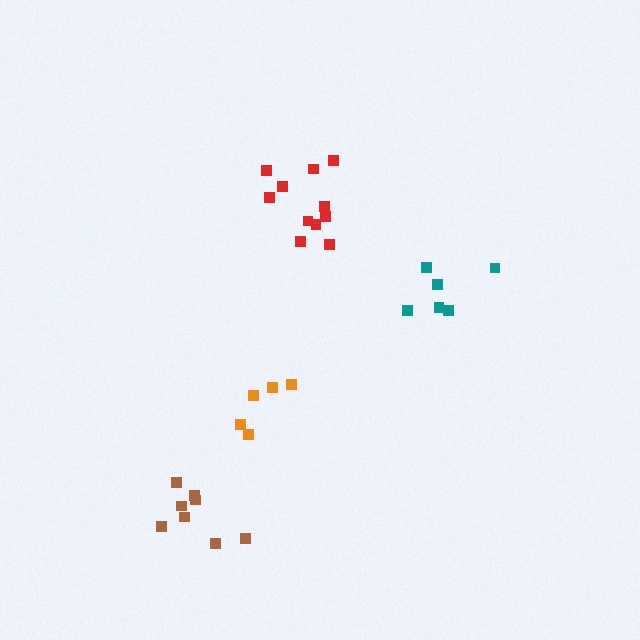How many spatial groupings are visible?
There are 4 spatial groupings.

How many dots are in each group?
Group 1: 6 dots, Group 2: 11 dots, Group 3: 8 dots, Group 4: 5 dots (30 total).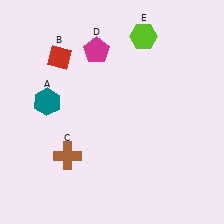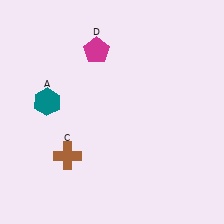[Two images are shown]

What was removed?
The lime hexagon (E), the red diamond (B) were removed in Image 2.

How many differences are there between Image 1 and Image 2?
There are 2 differences between the two images.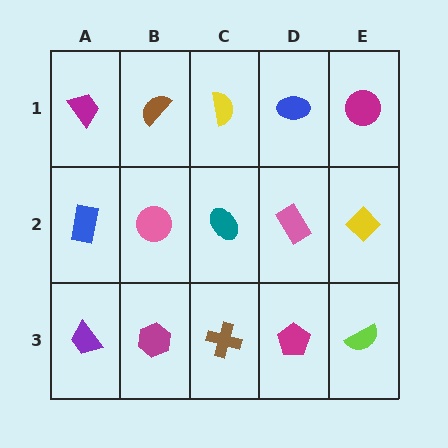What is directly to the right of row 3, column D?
A lime semicircle.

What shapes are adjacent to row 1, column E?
A yellow diamond (row 2, column E), a blue ellipse (row 1, column D).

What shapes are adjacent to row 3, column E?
A yellow diamond (row 2, column E), a magenta pentagon (row 3, column D).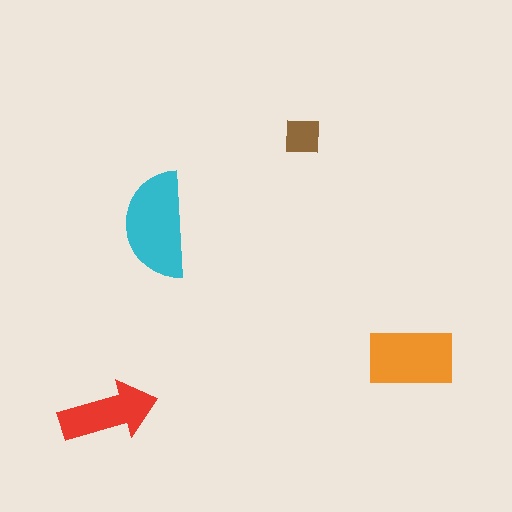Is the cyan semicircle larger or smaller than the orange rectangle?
Larger.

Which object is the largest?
The cyan semicircle.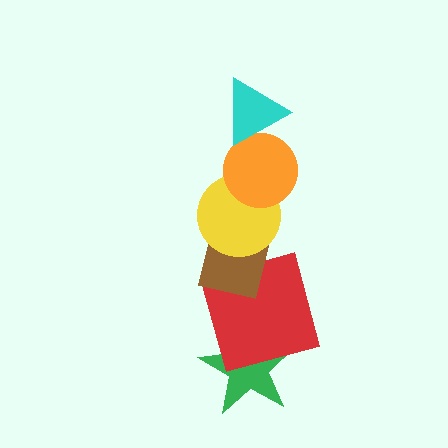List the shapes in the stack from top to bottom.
From top to bottom: the cyan triangle, the orange circle, the yellow circle, the brown rectangle, the red square, the green star.